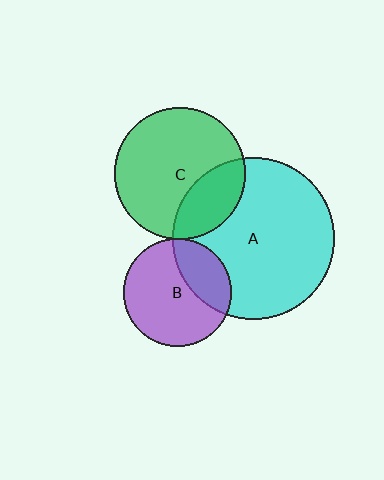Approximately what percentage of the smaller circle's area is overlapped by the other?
Approximately 25%.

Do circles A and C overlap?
Yes.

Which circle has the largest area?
Circle A (cyan).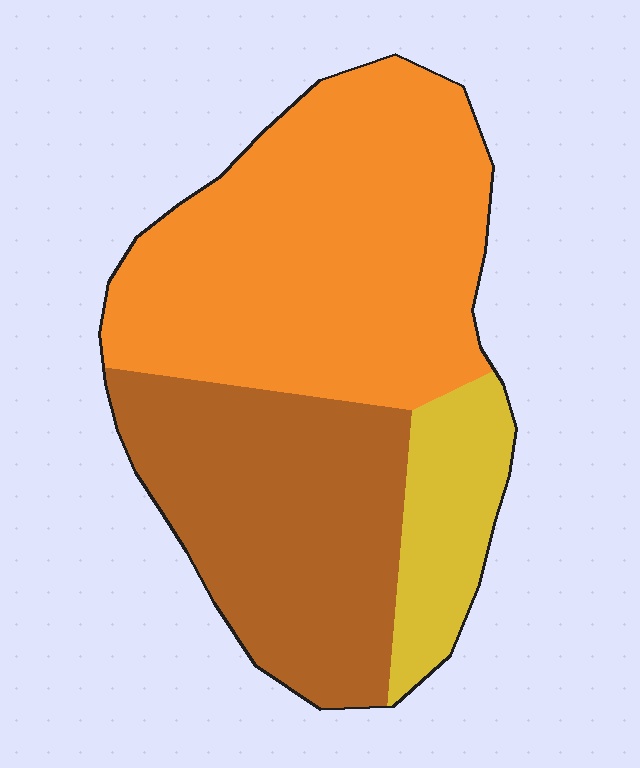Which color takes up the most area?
Orange, at roughly 50%.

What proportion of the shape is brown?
Brown takes up about three eighths (3/8) of the shape.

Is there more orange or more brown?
Orange.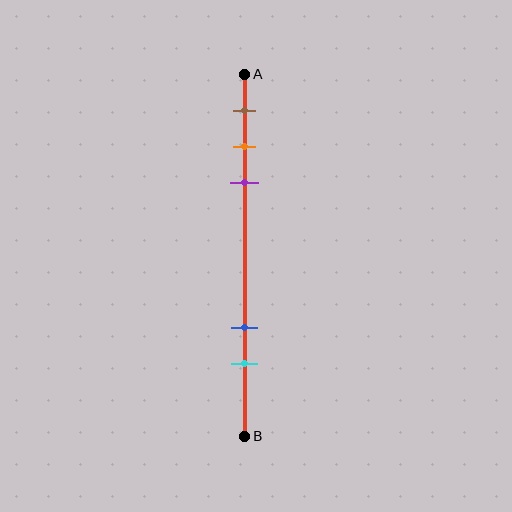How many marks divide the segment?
There are 5 marks dividing the segment.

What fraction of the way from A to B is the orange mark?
The orange mark is approximately 20% (0.2) of the way from A to B.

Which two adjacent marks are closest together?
The orange and purple marks are the closest adjacent pair.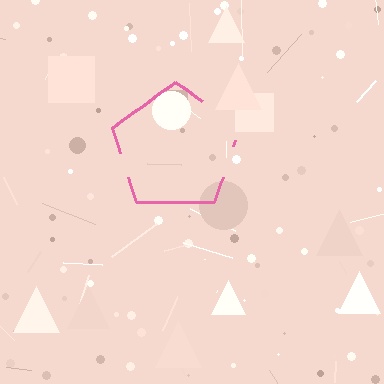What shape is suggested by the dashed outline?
The dashed outline suggests a pentagon.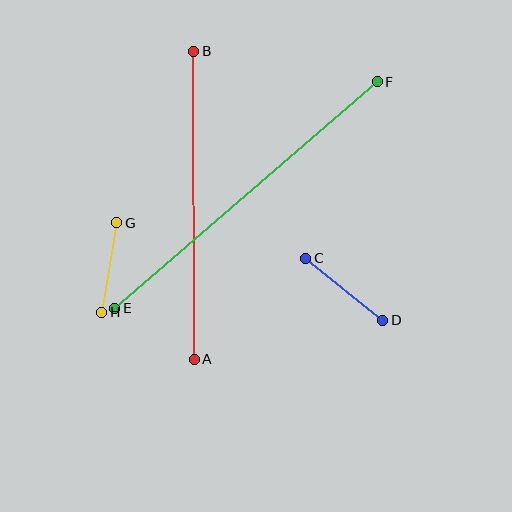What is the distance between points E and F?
The distance is approximately 347 pixels.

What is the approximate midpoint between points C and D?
The midpoint is at approximately (344, 289) pixels.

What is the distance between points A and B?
The distance is approximately 308 pixels.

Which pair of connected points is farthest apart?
Points E and F are farthest apart.